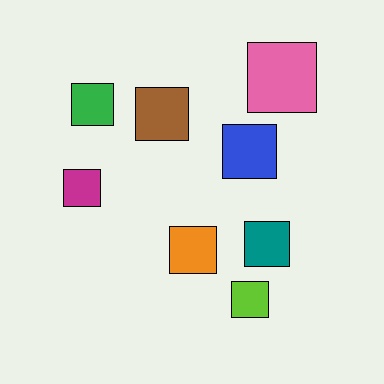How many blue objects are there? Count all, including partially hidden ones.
There is 1 blue object.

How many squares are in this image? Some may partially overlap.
There are 8 squares.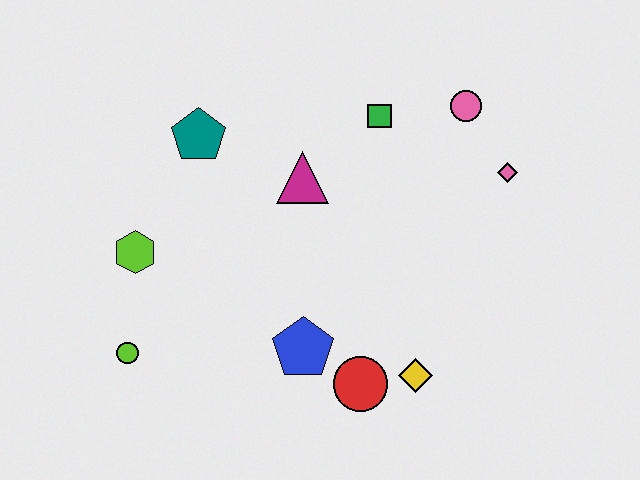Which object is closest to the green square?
The pink circle is closest to the green square.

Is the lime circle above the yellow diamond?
Yes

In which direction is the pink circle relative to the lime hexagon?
The pink circle is to the right of the lime hexagon.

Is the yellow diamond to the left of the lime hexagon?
No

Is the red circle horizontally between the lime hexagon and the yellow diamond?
Yes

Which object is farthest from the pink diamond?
The lime circle is farthest from the pink diamond.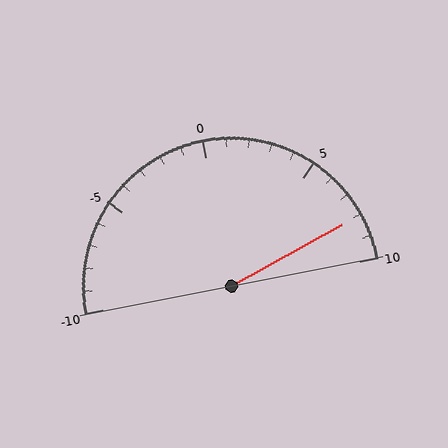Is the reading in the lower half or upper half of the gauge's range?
The reading is in the upper half of the range (-10 to 10).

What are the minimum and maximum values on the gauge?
The gauge ranges from -10 to 10.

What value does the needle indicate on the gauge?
The needle indicates approximately 8.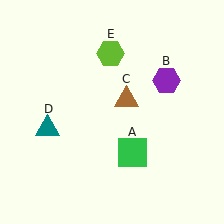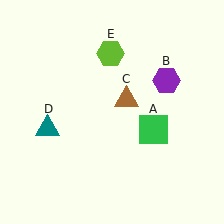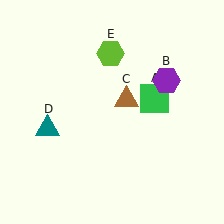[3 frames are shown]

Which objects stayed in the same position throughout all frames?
Purple hexagon (object B) and brown triangle (object C) and teal triangle (object D) and lime hexagon (object E) remained stationary.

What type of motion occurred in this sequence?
The green square (object A) rotated counterclockwise around the center of the scene.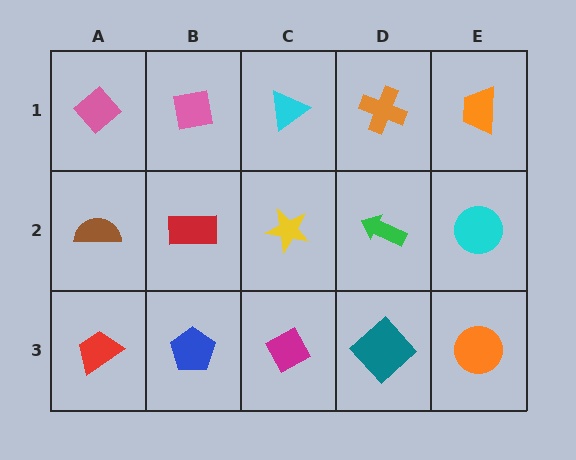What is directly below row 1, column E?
A cyan circle.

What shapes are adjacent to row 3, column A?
A brown semicircle (row 2, column A), a blue pentagon (row 3, column B).